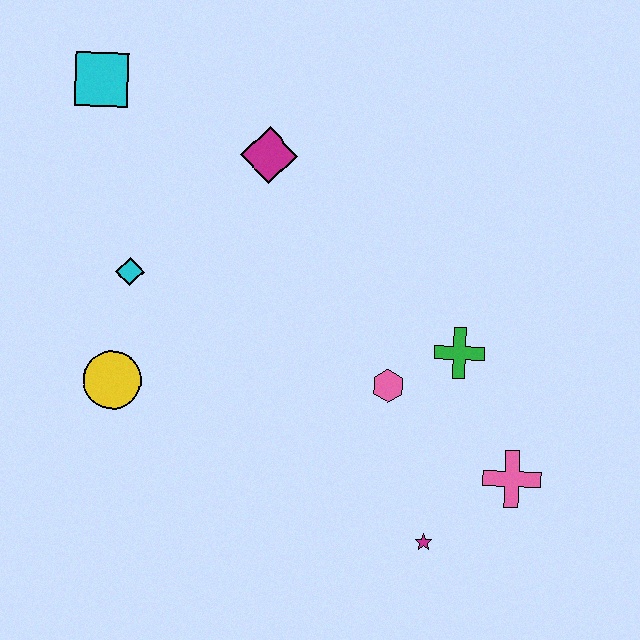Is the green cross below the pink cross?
No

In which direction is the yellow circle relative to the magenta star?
The yellow circle is to the left of the magenta star.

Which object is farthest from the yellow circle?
The pink cross is farthest from the yellow circle.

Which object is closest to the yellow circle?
The cyan diamond is closest to the yellow circle.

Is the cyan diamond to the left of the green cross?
Yes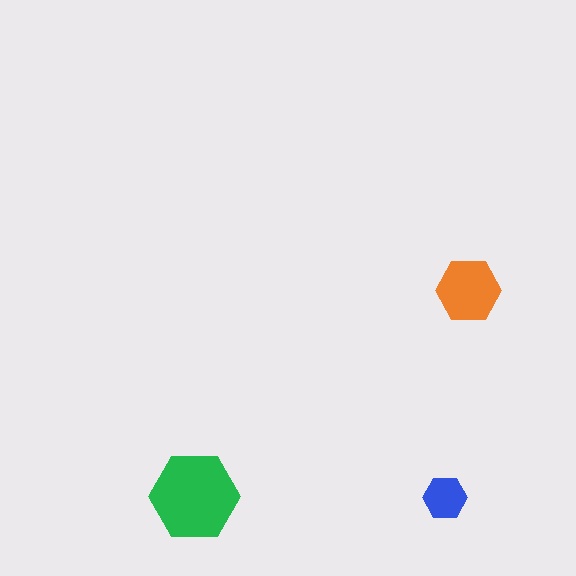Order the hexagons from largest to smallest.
the green one, the orange one, the blue one.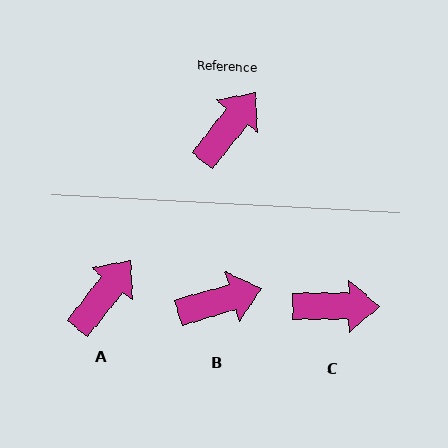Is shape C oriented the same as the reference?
No, it is off by about 52 degrees.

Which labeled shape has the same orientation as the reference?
A.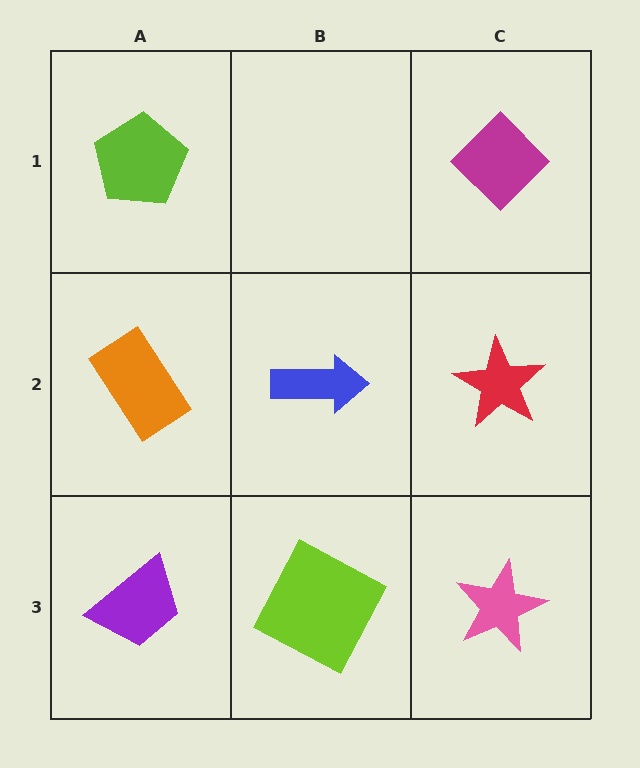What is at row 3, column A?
A purple trapezoid.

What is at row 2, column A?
An orange rectangle.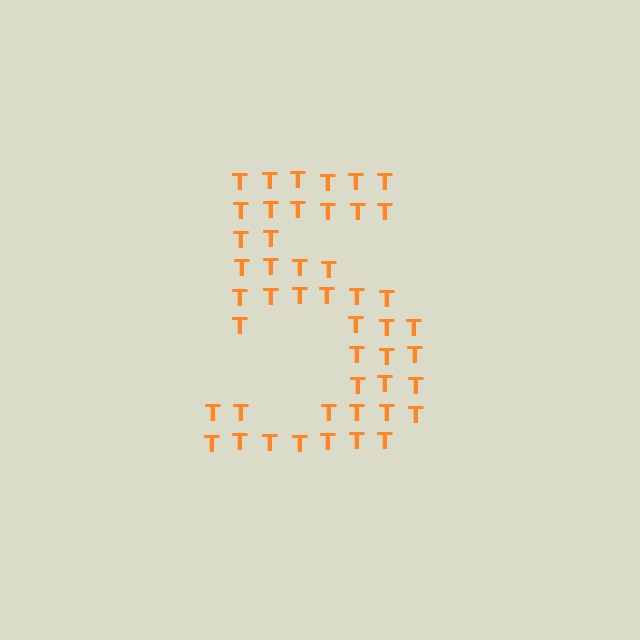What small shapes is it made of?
It is made of small letter T's.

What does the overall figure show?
The overall figure shows the digit 5.